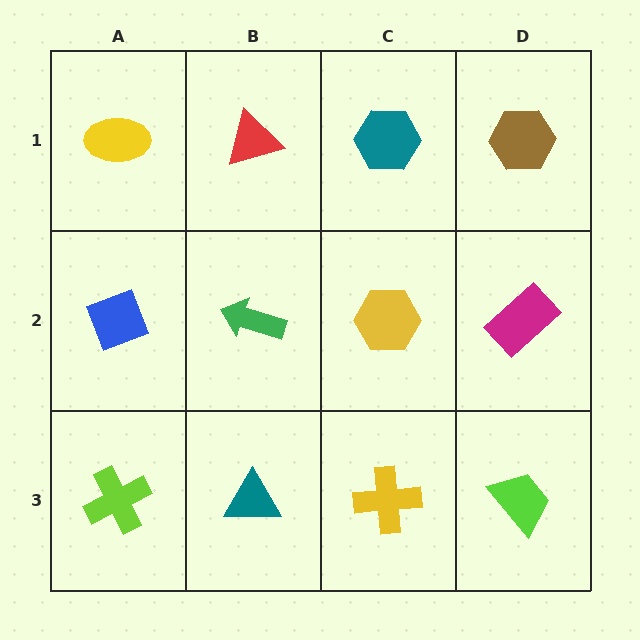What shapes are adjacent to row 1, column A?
A blue diamond (row 2, column A), a red triangle (row 1, column B).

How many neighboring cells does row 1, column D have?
2.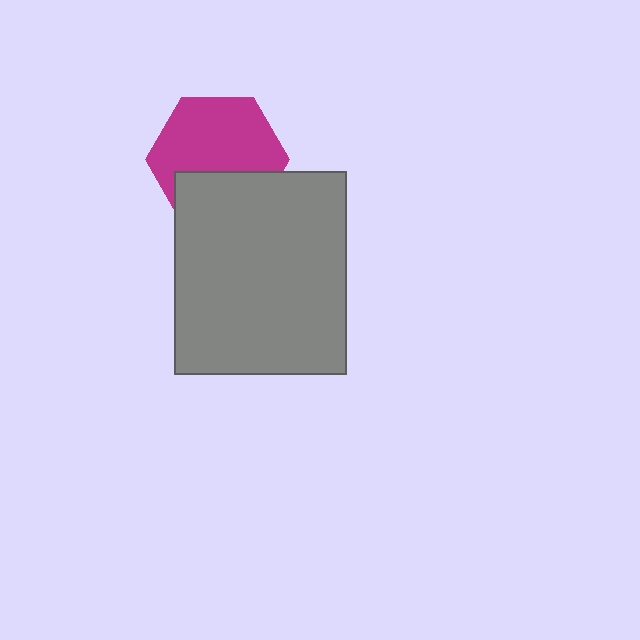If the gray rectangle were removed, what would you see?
You would see the complete magenta hexagon.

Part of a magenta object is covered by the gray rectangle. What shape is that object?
It is a hexagon.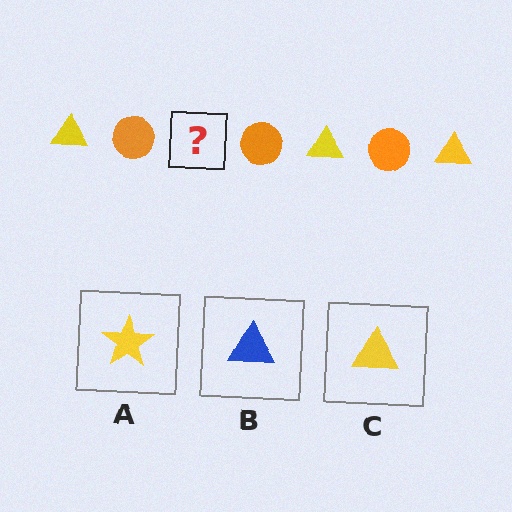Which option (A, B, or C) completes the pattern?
C.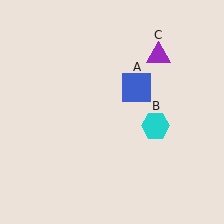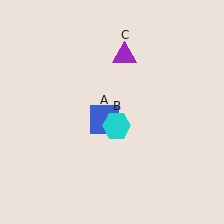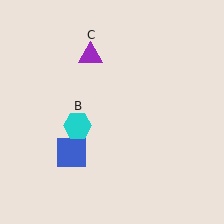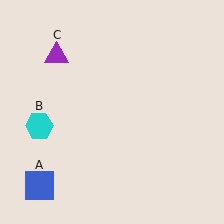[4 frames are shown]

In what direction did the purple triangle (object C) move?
The purple triangle (object C) moved left.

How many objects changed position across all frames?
3 objects changed position: blue square (object A), cyan hexagon (object B), purple triangle (object C).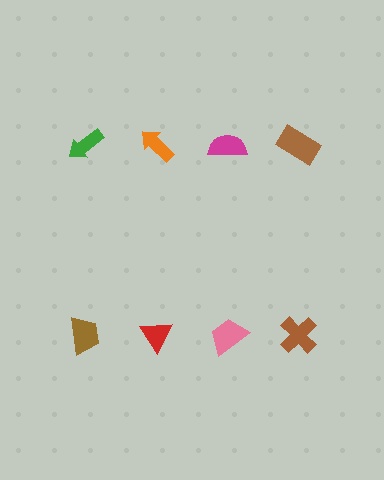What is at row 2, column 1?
A brown trapezoid.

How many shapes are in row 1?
4 shapes.